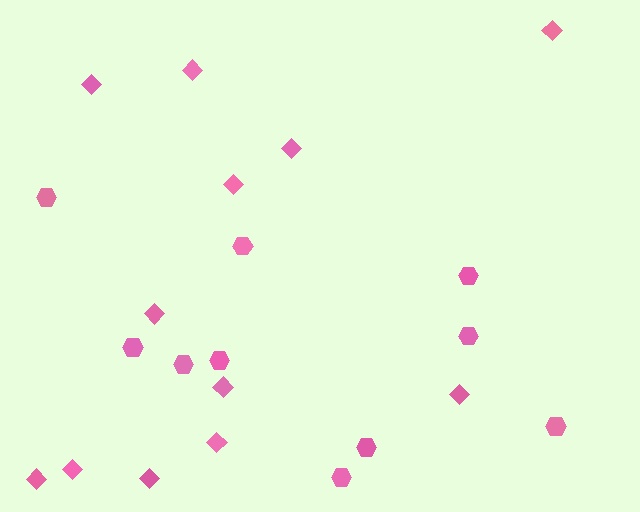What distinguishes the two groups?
There are 2 groups: one group of hexagons (10) and one group of diamonds (12).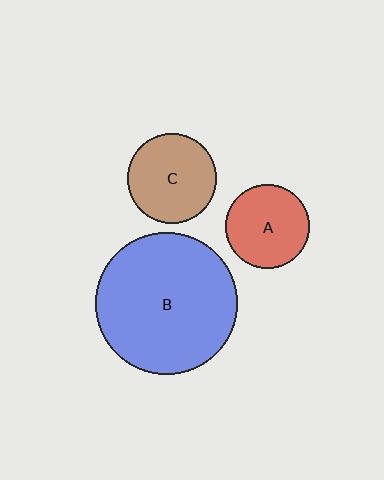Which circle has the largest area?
Circle B (blue).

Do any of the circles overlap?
No, none of the circles overlap.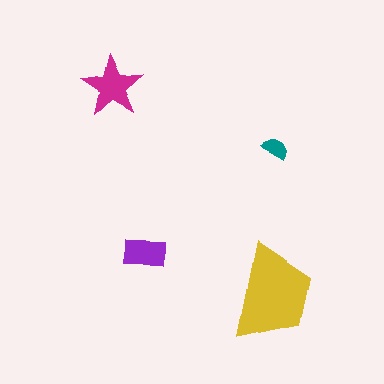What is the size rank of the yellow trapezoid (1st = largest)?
1st.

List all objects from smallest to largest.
The teal semicircle, the purple rectangle, the magenta star, the yellow trapezoid.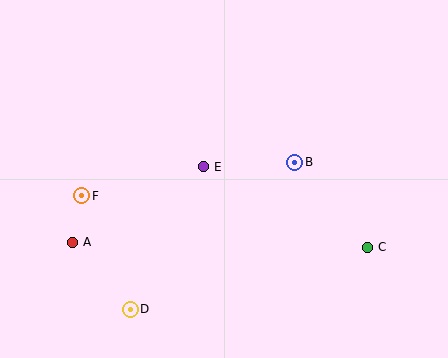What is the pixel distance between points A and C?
The distance between A and C is 295 pixels.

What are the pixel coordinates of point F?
Point F is at (82, 196).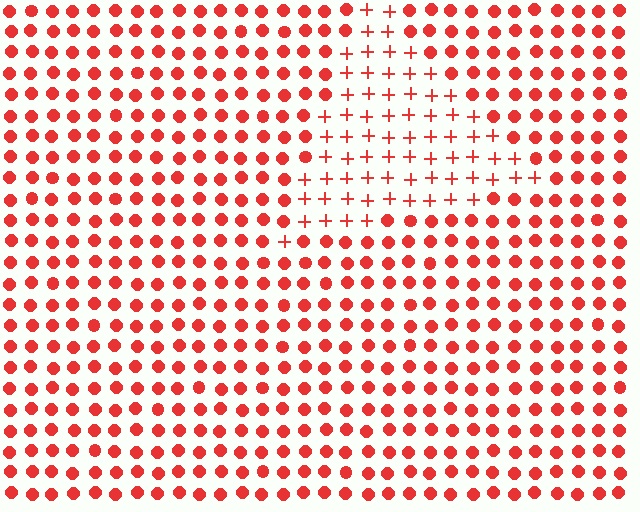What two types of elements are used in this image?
The image uses plus signs inside the triangle region and circles outside it.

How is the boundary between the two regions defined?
The boundary is defined by a change in element shape: plus signs inside vs. circles outside. All elements share the same color and spacing.